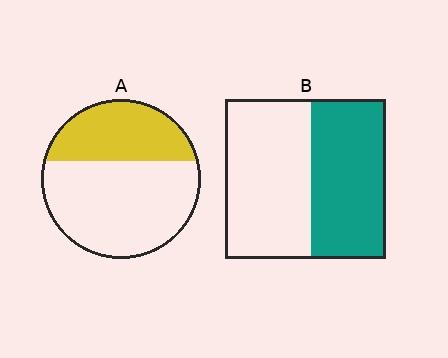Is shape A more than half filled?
No.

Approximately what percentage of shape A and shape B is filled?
A is approximately 35% and B is approximately 45%.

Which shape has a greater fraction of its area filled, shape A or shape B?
Shape B.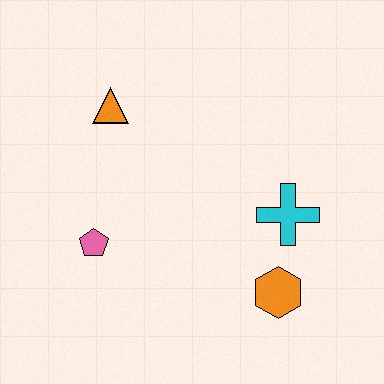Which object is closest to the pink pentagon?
The orange triangle is closest to the pink pentagon.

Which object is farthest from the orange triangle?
The orange hexagon is farthest from the orange triangle.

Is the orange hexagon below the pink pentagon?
Yes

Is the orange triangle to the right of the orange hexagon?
No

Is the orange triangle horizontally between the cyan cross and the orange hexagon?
No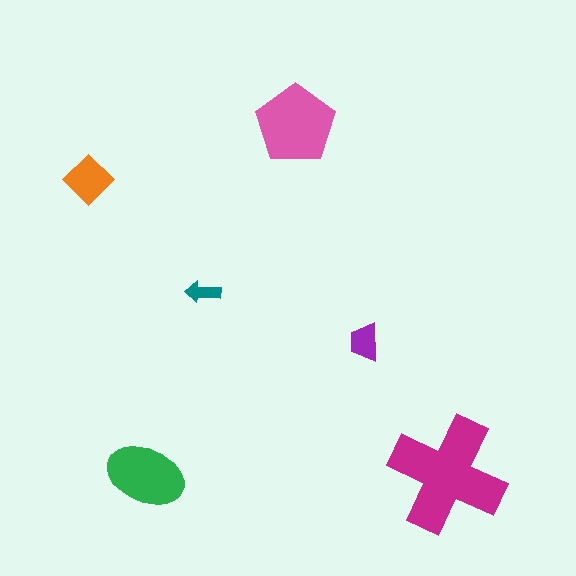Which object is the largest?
The magenta cross.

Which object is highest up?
The pink pentagon is topmost.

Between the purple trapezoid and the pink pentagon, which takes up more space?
The pink pentagon.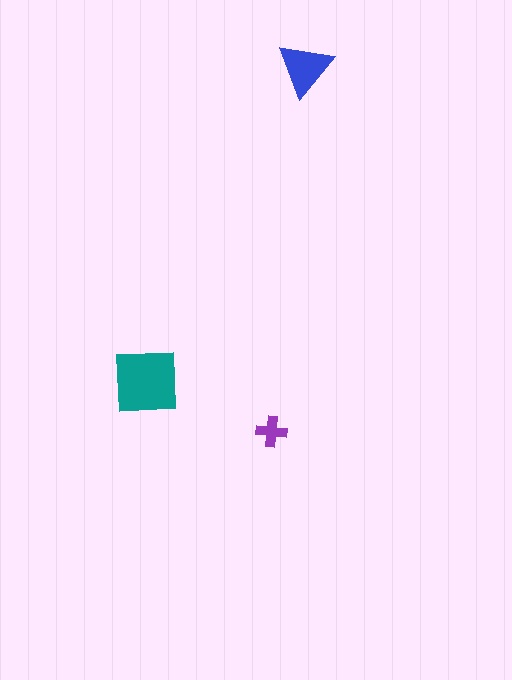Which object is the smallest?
The purple cross.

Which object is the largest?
The teal square.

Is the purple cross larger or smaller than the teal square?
Smaller.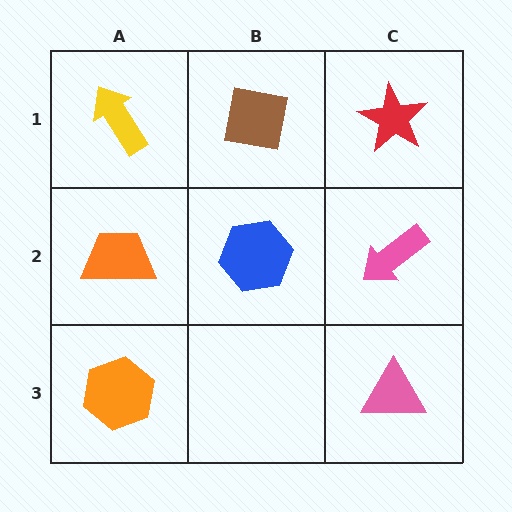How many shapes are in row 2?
3 shapes.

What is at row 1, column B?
A brown square.